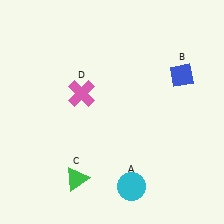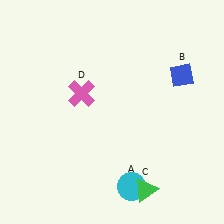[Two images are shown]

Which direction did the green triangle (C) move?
The green triangle (C) moved right.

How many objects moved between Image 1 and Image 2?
1 object moved between the two images.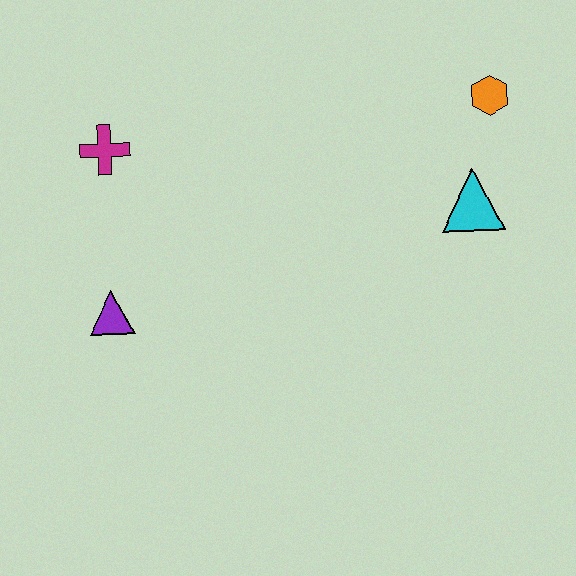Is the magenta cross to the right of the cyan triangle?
No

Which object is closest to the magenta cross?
The purple triangle is closest to the magenta cross.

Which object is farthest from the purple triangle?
The orange hexagon is farthest from the purple triangle.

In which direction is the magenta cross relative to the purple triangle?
The magenta cross is above the purple triangle.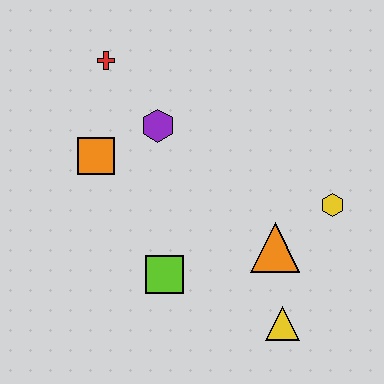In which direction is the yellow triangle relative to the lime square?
The yellow triangle is to the right of the lime square.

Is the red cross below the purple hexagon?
No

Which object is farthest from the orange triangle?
The red cross is farthest from the orange triangle.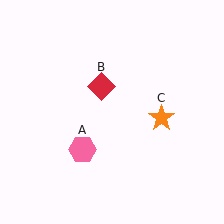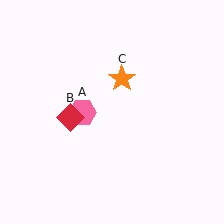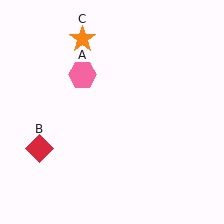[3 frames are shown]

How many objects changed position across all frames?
3 objects changed position: pink hexagon (object A), red diamond (object B), orange star (object C).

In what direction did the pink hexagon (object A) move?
The pink hexagon (object A) moved up.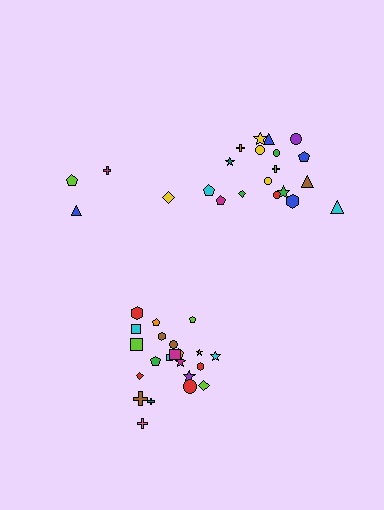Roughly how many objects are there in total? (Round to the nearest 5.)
Roughly 45 objects in total.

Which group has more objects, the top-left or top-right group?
The top-right group.